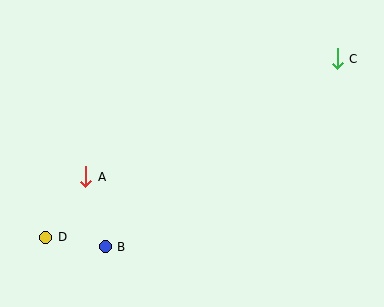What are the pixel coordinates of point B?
Point B is at (105, 247).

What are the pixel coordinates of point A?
Point A is at (86, 177).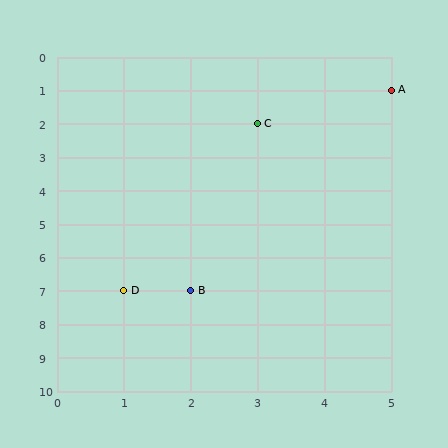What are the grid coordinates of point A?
Point A is at grid coordinates (5, 1).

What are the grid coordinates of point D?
Point D is at grid coordinates (1, 7).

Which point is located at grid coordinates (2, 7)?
Point B is at (2, 7).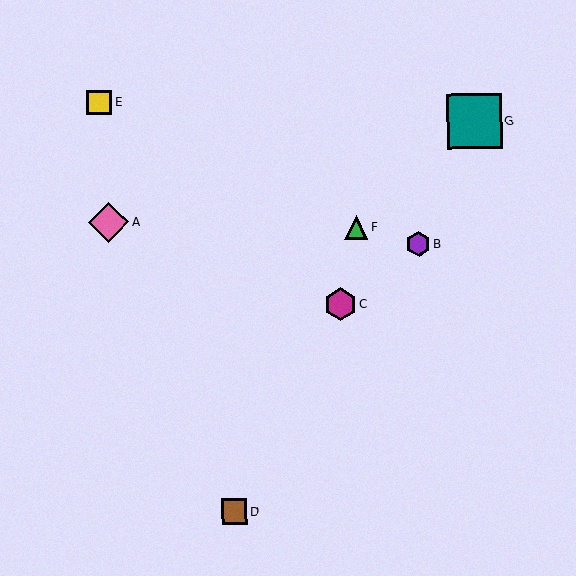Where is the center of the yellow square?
The center of the yellow square is at (99, 102).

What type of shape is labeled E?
Shape E is a yellow square.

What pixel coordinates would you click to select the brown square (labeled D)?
Click at (235, 511) to select the brown square D.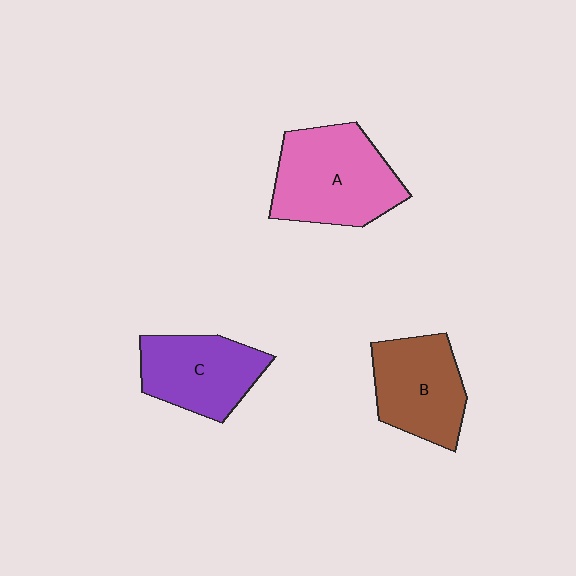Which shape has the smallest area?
Shape C (purple).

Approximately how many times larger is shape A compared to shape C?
Approximately 1.3 times.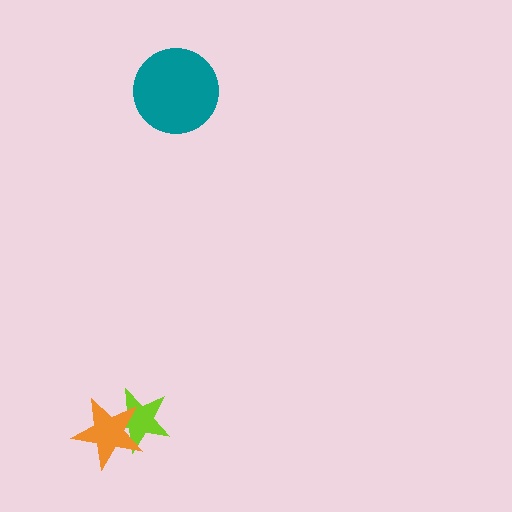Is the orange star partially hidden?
No, no other shape covers it.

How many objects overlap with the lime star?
1 object overlaps with the lime star.